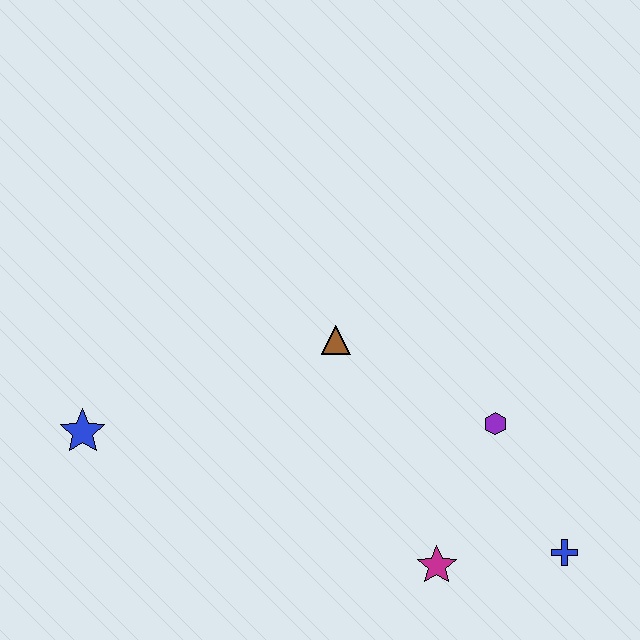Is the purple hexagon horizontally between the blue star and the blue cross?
Yes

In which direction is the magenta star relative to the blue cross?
The magenta star is to the left of the blue cross.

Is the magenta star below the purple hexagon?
Yes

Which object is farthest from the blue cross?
The blue star is farthest from the blue cross.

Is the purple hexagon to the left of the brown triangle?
No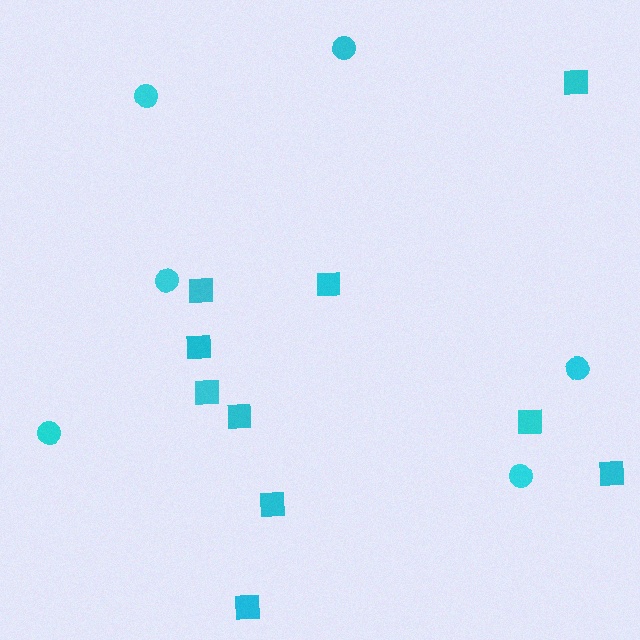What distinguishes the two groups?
There are 2 groups: one group of circles (6) and one group of squares (10).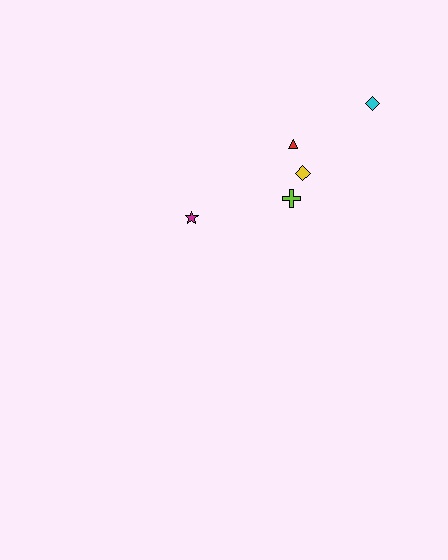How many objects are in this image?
There are 5 objects.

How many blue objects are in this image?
There are no blue objects.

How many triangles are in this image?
There is 1 triangle.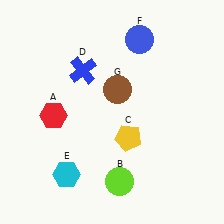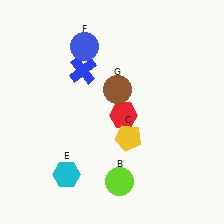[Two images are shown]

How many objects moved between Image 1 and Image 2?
2 objects moved between the two images.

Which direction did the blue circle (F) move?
The blue circle (F) moved left.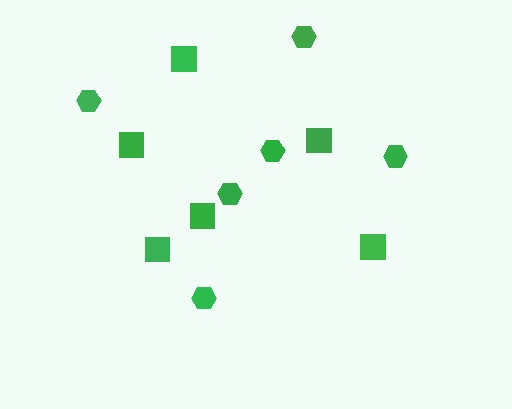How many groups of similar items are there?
There are 2 groups: one group of squares (6) and one group of hexagons (6).